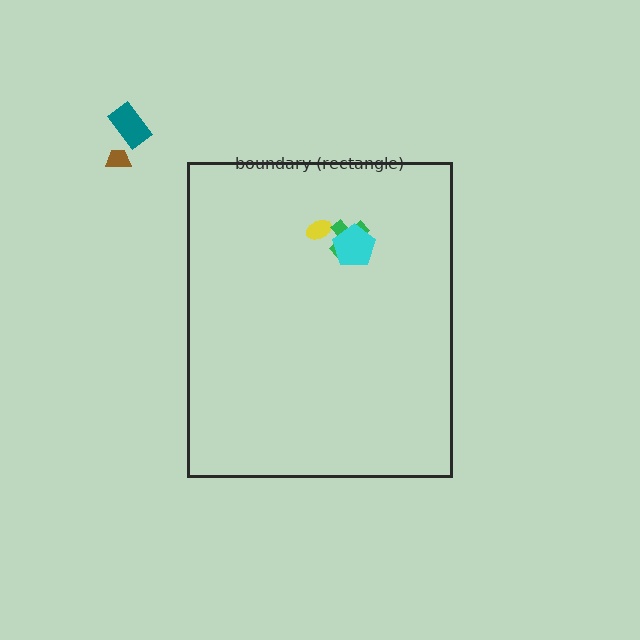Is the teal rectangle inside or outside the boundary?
Outside.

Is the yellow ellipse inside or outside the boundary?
Inside.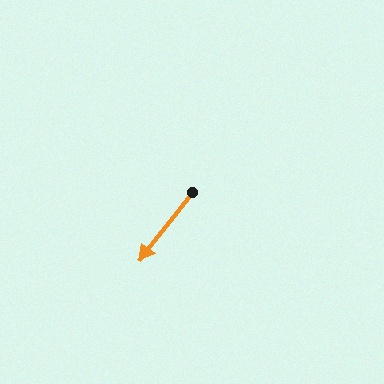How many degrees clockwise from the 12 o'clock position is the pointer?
Approximately 218 degrees.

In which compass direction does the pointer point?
Southwest.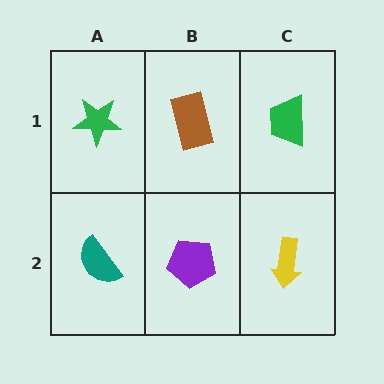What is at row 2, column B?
A purple pentagon.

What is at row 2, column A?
A teal semicircle.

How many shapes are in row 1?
3 shapes.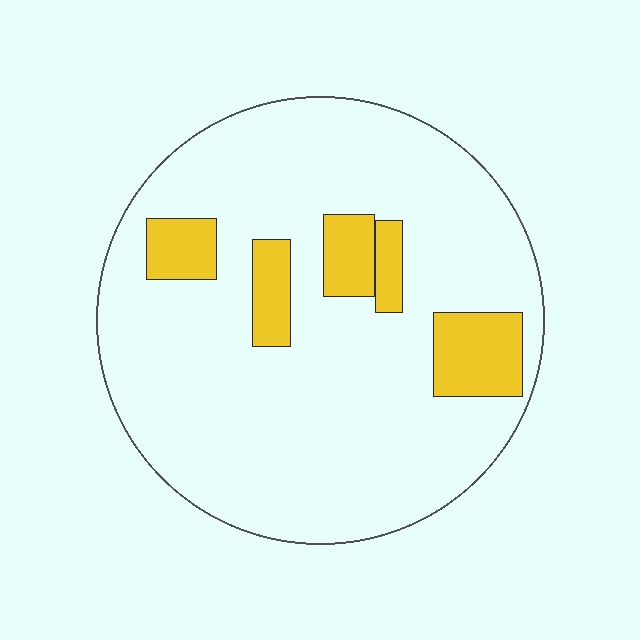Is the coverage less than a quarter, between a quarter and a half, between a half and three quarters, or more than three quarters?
Less than a quarter.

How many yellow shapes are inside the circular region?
5.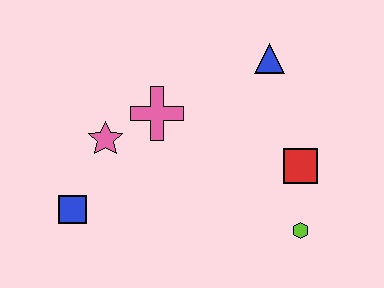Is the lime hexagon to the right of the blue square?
Yes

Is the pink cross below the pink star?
No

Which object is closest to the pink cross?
The pink star is closest to the pink cross.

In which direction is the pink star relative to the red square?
The pink star is to the left of the red square.